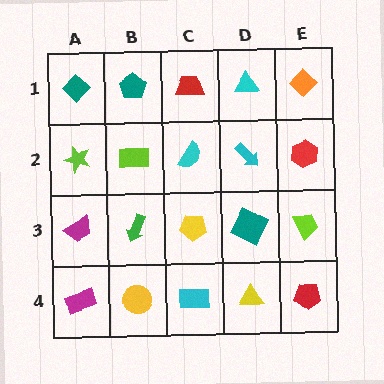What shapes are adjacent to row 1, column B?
A lime rectangle (row 2, column B), a teal diamond (row 1, column A), a red trapezoid (row 1, column C).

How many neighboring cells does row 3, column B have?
4.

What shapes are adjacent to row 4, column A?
A magenta trapezoid (row 3, column A), a yellow circle (row 4, column B).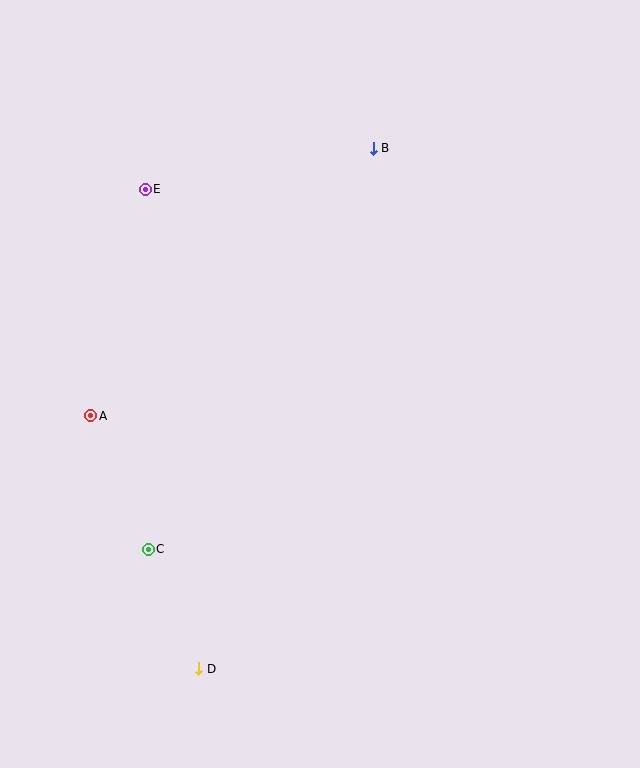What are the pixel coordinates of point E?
Point E is at (145, 189).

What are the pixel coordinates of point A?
Point A is at (91, 416).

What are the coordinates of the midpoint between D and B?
The midpoint between D and B is at (286, 408).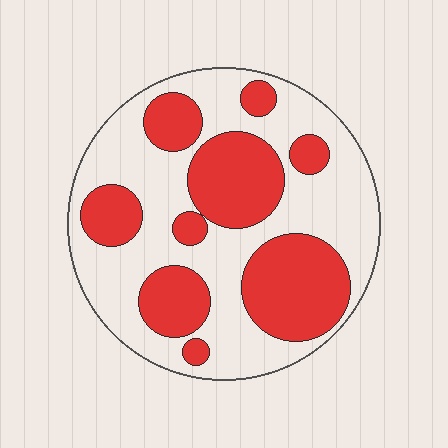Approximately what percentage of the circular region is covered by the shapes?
Approximately 40%.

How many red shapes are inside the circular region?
9.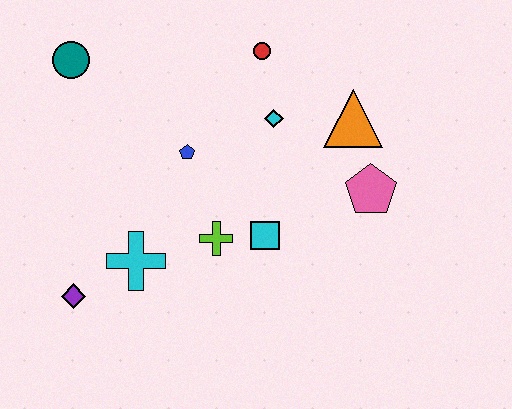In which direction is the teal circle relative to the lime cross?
The teal circle is above the lime cross.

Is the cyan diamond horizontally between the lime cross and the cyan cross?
No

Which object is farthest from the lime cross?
The teal circle is farthest from the lime cross.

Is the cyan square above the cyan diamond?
No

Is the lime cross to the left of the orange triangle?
Yes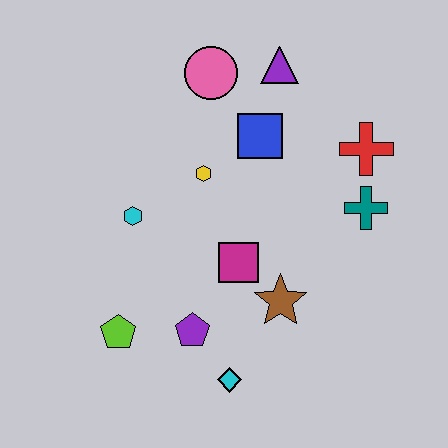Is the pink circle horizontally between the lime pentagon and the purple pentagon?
No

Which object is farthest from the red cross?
The lime pentagon is farthest from the red cross.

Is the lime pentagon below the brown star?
Yes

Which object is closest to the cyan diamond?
The purple pentagon is closest to the cyan diamond.